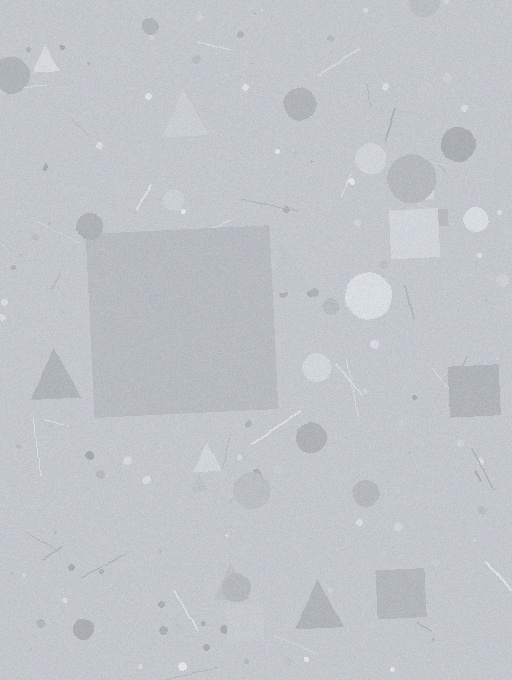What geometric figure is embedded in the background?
A square is embedded in the background.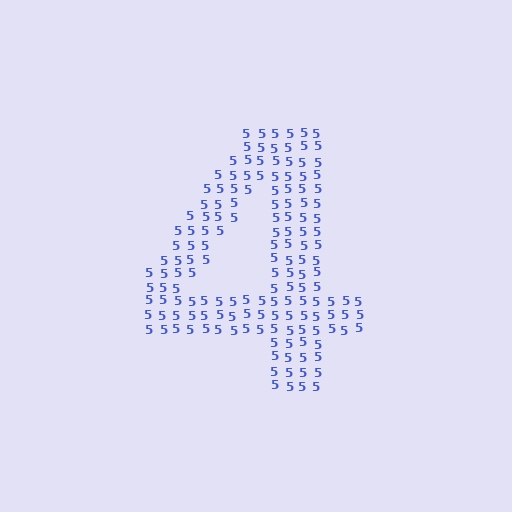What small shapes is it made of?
It is made of small digit 5's.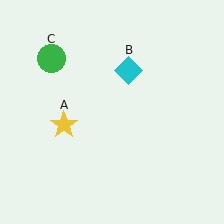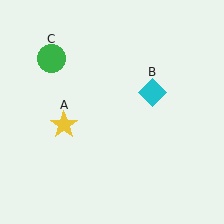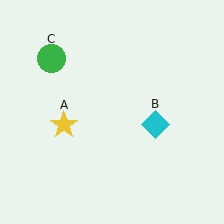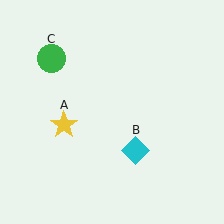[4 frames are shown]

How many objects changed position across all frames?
1 object changed position: cyan diamond (object B).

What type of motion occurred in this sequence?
The cyan diamond (object B) rotated clockwise around the center of the scene.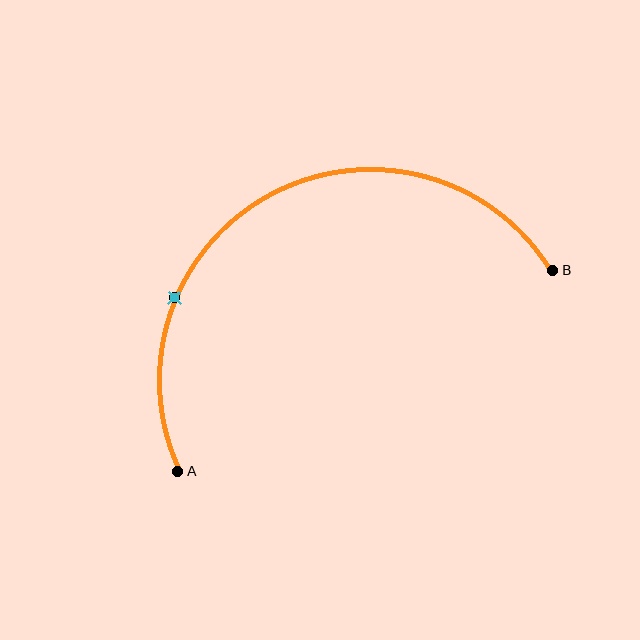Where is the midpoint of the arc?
The arc midpoint is the point on the curve farthest from the straight line joining A and B. It sits above that line.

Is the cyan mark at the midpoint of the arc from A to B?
No. The cyan mark lies on the arc but is closer to endpoint A. The arc midpoint would be at the point on the curve equidistant along the arc from both A and B.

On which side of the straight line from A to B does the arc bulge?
The arc bulges above the straight line connecting A and B.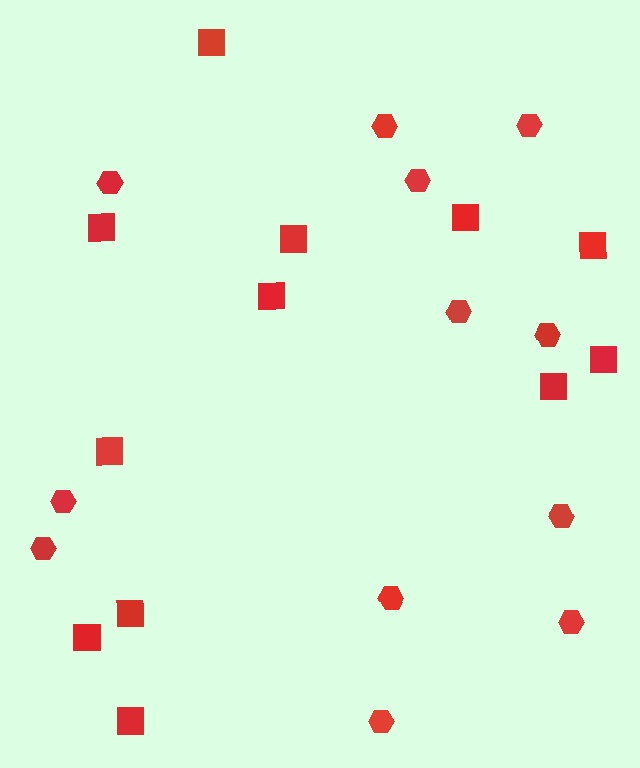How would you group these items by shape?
There are 2 groups: one group of squares (12) and one group of hexagons (12).